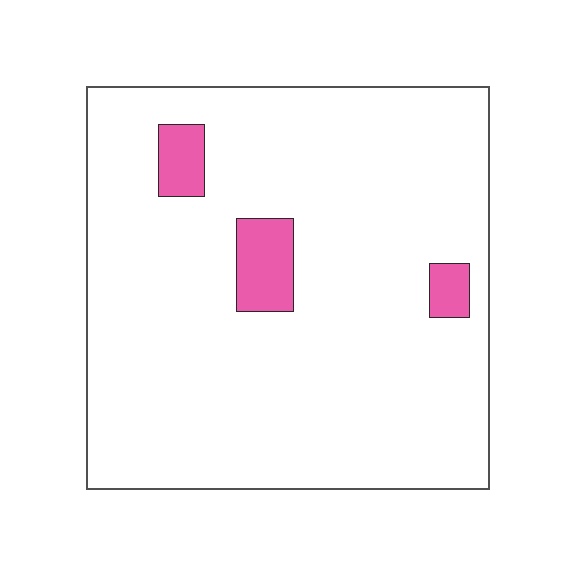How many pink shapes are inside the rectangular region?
3.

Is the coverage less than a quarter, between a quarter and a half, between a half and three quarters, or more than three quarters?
Less than a quarter.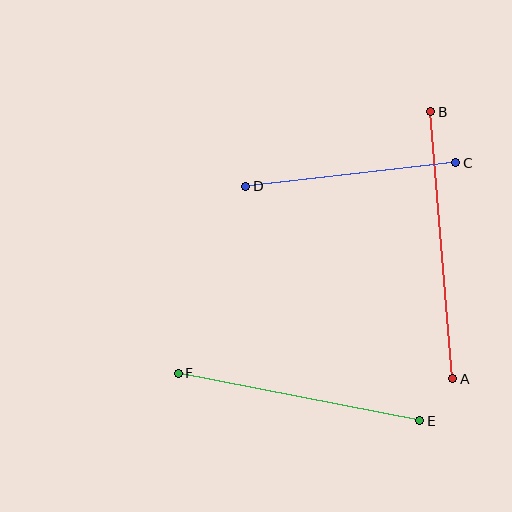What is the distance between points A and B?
The distance is approximately 268 pixels.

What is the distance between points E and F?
The distance is approximately 246 pixels.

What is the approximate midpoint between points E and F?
The midpoint is at approximately (299, 397) pixels.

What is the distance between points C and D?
The distance is approximately 211 pixels.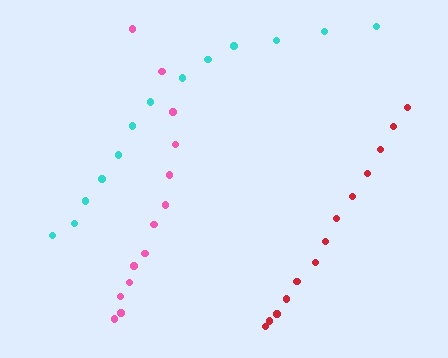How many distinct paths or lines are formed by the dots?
There are 3 distinct paths.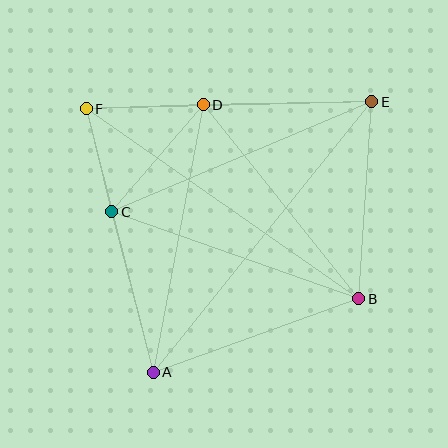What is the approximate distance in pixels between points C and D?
The distance between C and D is approximately 141 pixels.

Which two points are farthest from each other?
Points A and E are farthest from each other.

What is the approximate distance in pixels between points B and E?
The distance between B and E is approximately 198 pixels.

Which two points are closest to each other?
Points C and F are closest to each other.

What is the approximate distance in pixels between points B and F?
The distance between B and F is approximately 332 pixels.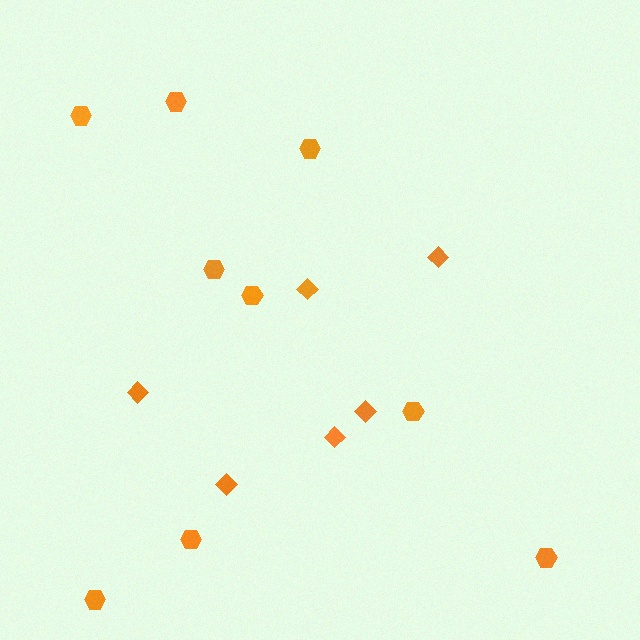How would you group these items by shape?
There are 2 groups: one group of diamonds (6) and one group of hexagons (9).